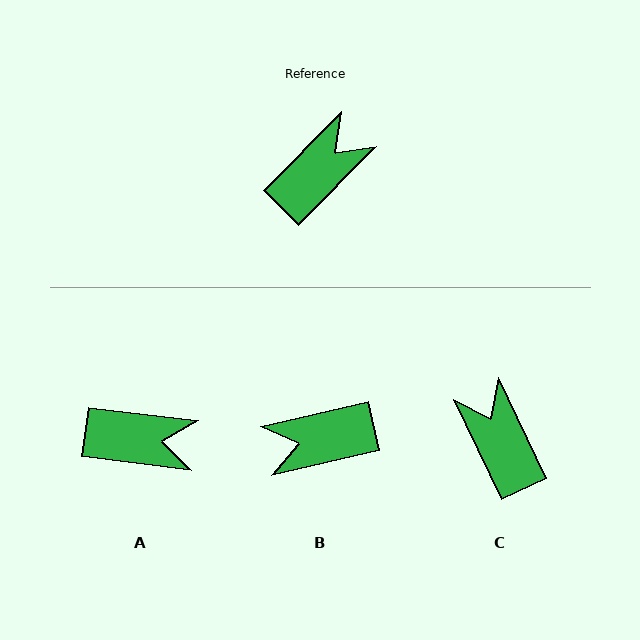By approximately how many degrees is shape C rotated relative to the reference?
Approximately 70 degrees counter-clockwise.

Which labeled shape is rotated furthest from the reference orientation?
B, about 148 degrees away.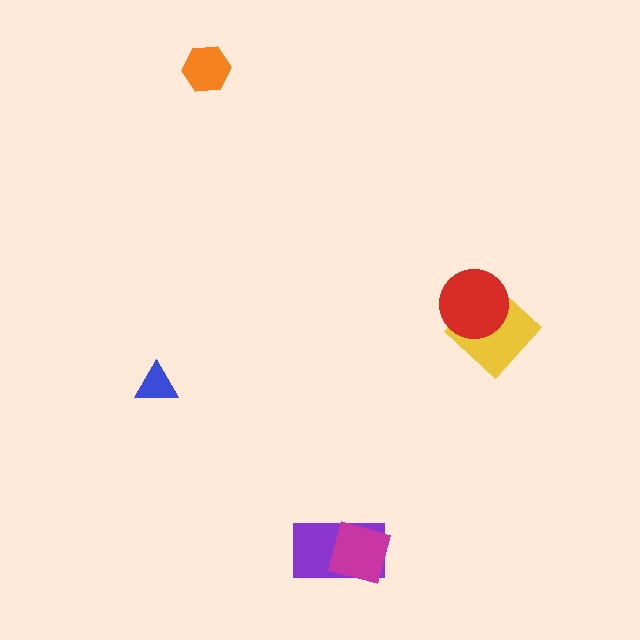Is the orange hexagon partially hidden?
No, no other shape covers it.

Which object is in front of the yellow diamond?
The red circle is in front of the yellow diamond.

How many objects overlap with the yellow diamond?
1 object overlaps with the yellow diamond.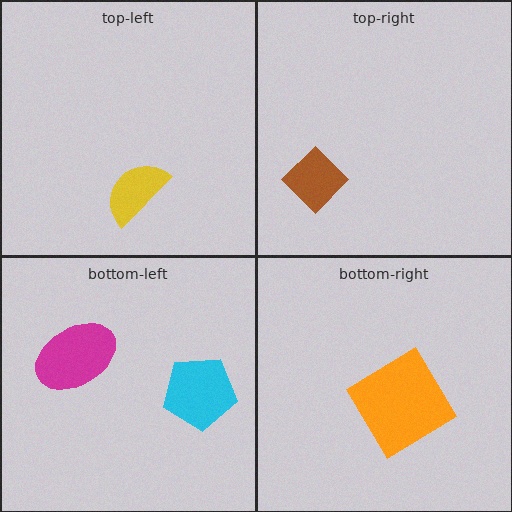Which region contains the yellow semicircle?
The top-left region.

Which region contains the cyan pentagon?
The bottom-left region.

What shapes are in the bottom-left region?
The magenta ellipse, the cyan pentagon.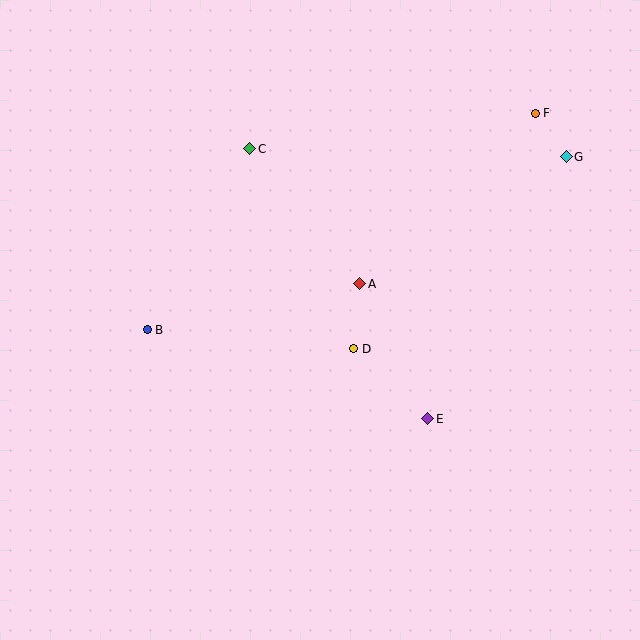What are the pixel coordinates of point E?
Point E is at (428, 419).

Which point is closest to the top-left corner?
Point C is closest to the top-left corner.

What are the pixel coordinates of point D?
Point D is at (354, 349).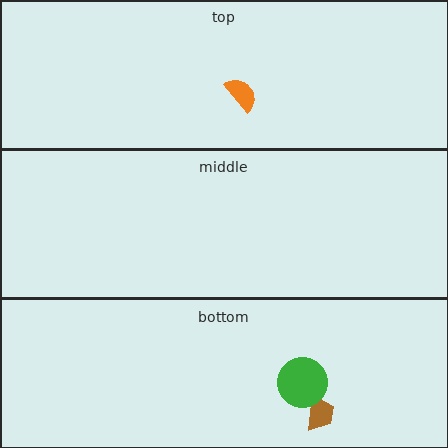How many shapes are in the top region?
1.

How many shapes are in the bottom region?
2.